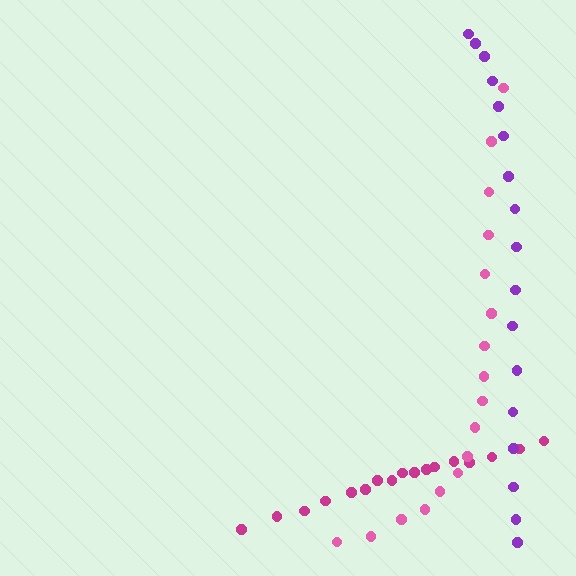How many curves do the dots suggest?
There are 3 distinct paths.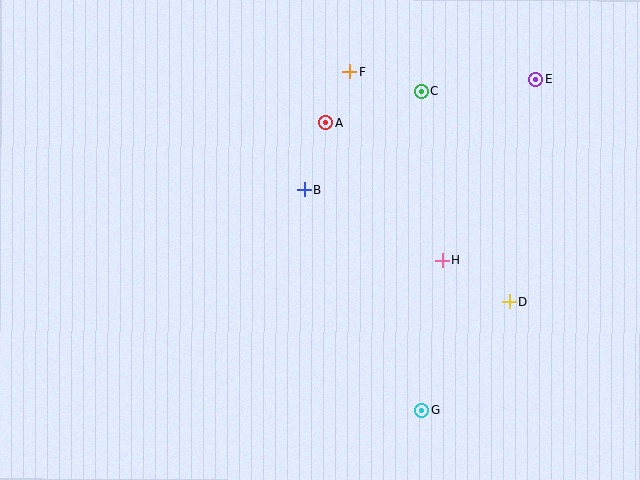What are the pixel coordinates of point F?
Point F is at (350, 72).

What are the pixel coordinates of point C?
Point C is at (421, 91).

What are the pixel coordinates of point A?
Point A is at (325, 123).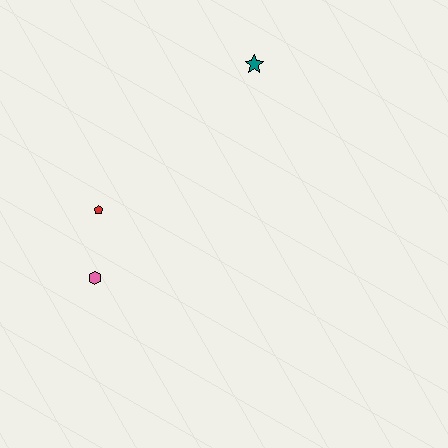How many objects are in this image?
There are 3 objects.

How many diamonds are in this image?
There are no diamonds.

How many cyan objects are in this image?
There are no cyan objects.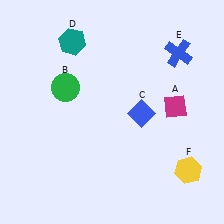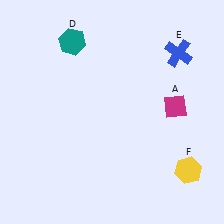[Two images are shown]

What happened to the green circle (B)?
The green circle (B) was removed in Image 2. It was in the top-left area of Image 1.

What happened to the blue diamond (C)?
The blue diamond (C) was removed in Image 2. It was in the bottom-right area of Image 1.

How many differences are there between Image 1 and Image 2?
There are 2 differences between the two images.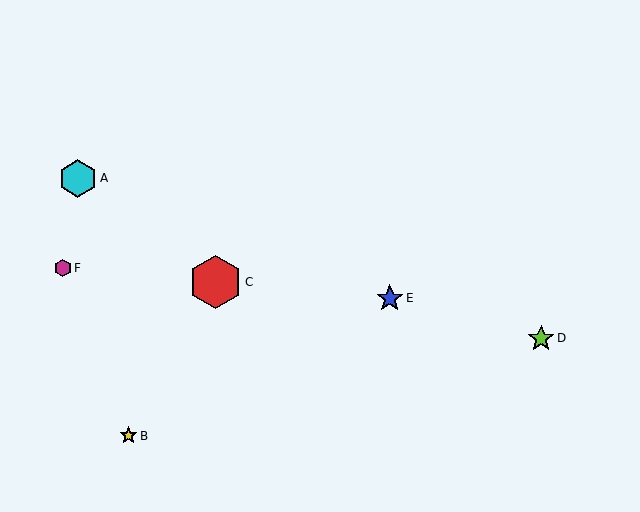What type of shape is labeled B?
Shape B is a yellow star.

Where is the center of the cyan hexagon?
The center of the cyan hexagon is at (78, 178).